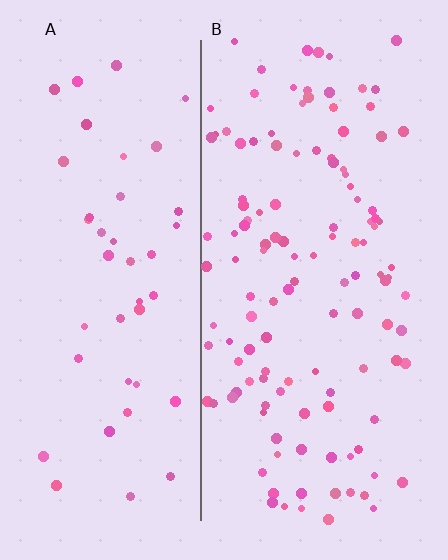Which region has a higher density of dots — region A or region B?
B (the right).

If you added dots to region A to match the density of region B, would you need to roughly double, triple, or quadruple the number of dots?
Approximately triple.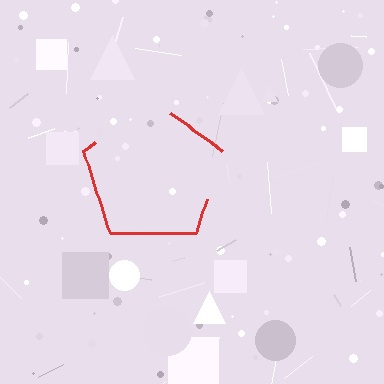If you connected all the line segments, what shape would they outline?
They would outline a pentagon.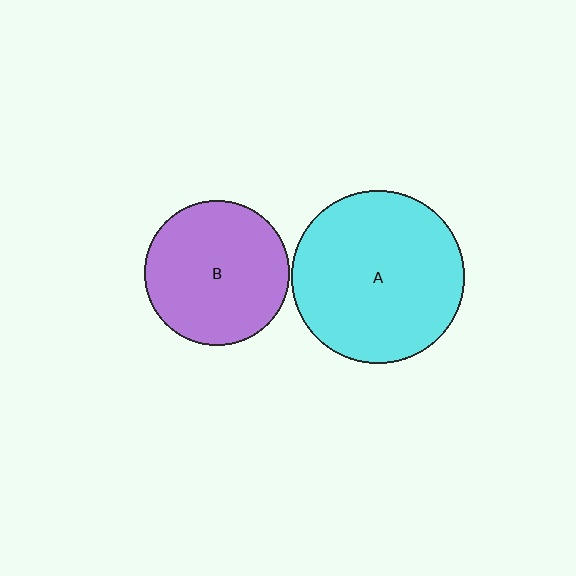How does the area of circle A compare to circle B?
Approximately 1.4 times.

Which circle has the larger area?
Circle A (cyan).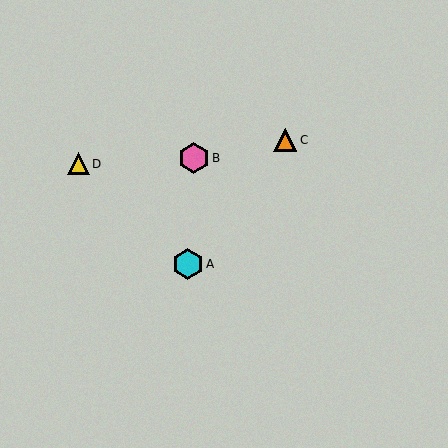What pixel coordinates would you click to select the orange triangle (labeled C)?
Click at (285, 140) to select the orange triangle C.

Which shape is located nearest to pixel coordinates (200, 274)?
The cyan hexagon (labeled A) at (188, 264) is nearest to that location.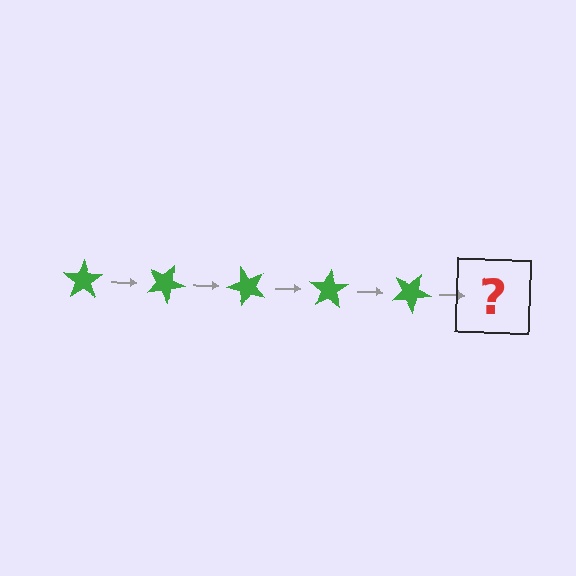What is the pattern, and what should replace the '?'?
The pattern is that the star rotates 25 degrees each step. The '?' should be a green star rotated 125 degrees.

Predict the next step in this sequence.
The next step is a green star rotated 125 degrees.